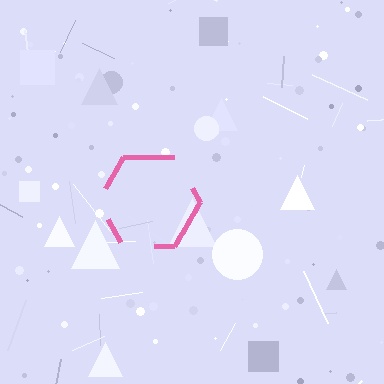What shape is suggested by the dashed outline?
The dashed outline suggests a hexagon.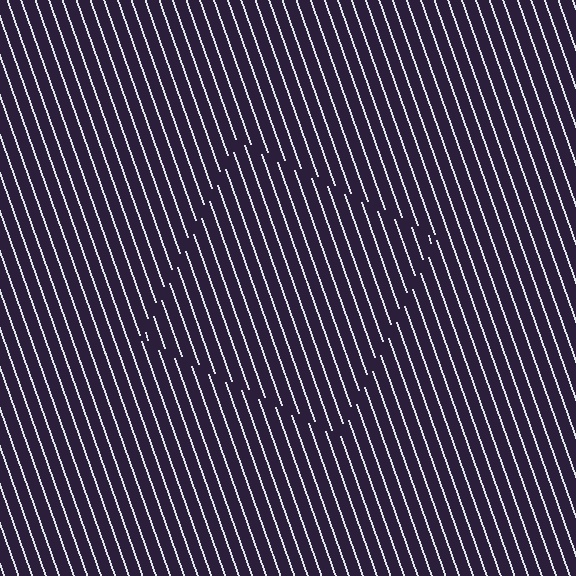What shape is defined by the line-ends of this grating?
An illusory square. The interior of the shape contains the same grating, shifted by half a period — the contour is defined by the phase discontinuity where line-ends from the inner and outer gratings abut.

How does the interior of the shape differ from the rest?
The interior of the shape contains the same grating, shifted by half a period — the contour is defined by the phase discontinuity where line-ends from the inner and outer gratings abut.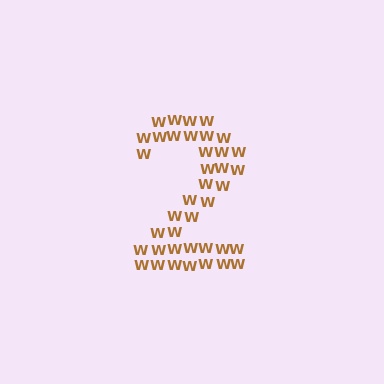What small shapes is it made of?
It is made of small letter W's.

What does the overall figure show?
The overall figure shows the digit 2.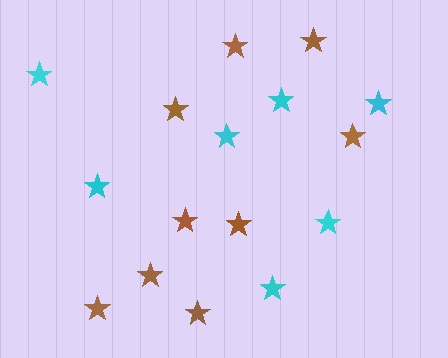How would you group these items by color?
There are 2 groups: one group of brown stars (9) and one group of cyan stars (7).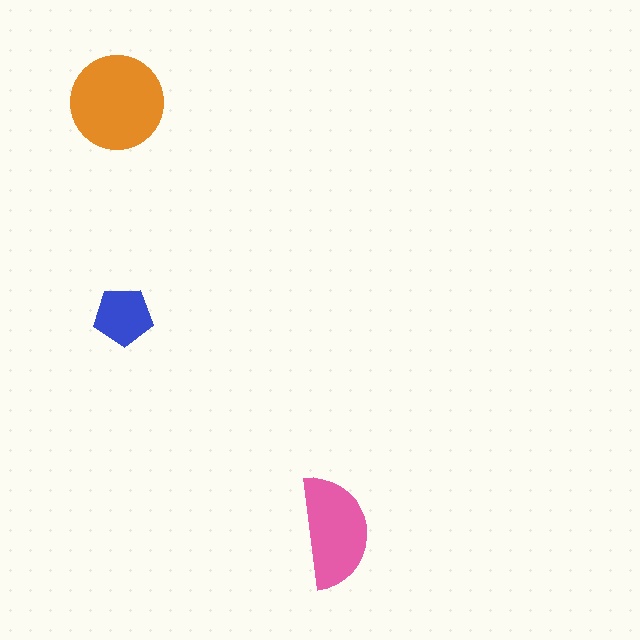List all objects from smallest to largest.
The blue pentagon, the pink semicircle, the orange circle.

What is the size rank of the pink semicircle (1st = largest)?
2nd.